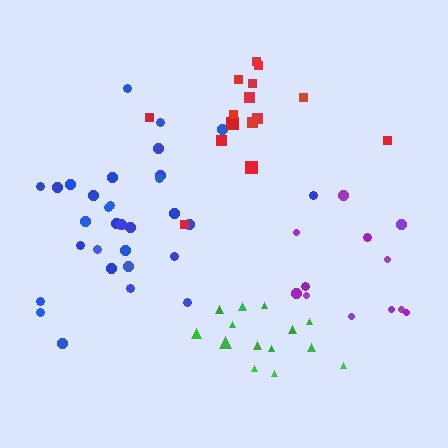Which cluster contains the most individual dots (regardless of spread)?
Blue (31).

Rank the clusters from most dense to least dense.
green, blue, purple, red.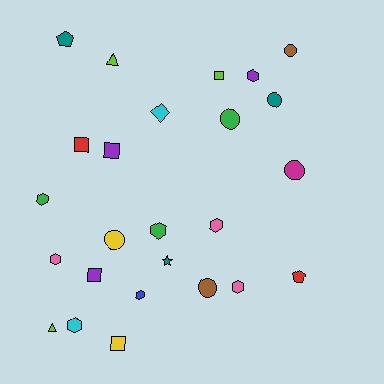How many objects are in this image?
There are 25 objects.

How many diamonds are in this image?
There is 1 diamond.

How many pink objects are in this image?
There are 3 pink objects.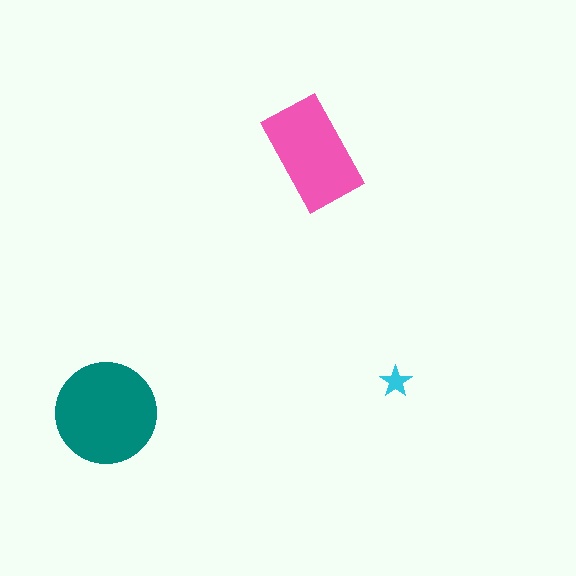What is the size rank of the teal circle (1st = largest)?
1st.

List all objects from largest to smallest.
The teal circle, the pink rectangle, the cyan star.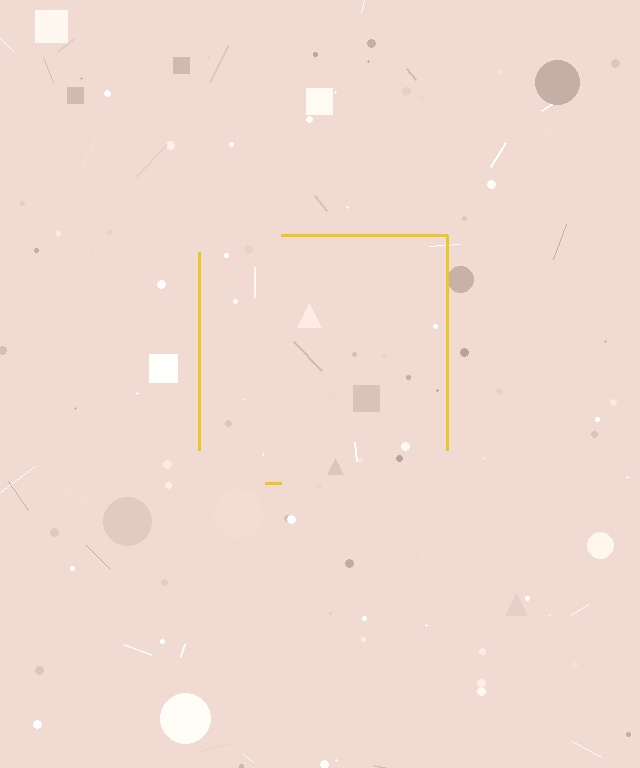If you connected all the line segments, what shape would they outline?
They would outline a square.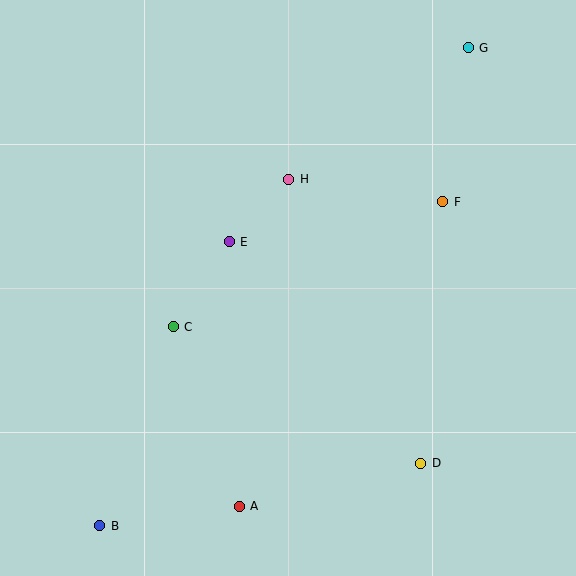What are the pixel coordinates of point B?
Point B is at (100, 526).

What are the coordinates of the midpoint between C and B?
The midpoint between C and B is at (136, 426).